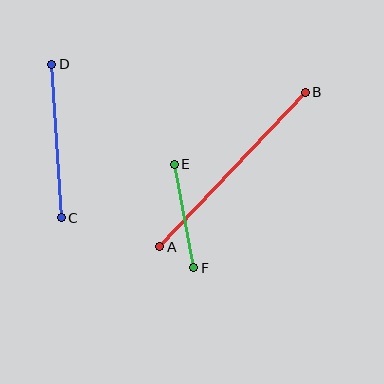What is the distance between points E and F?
The distance is approximately 105 pixels.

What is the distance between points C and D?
The distance is approximately 154 pixels.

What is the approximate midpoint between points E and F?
The midpoint is at approximately (184, 216) pixels.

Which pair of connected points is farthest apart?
Points A and B are farthest apart.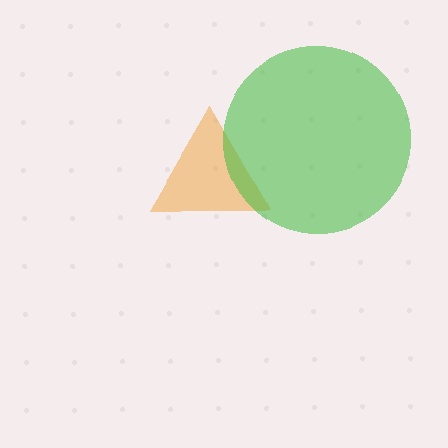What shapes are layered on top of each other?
The layered shapes are: an orange triangle, a green circle.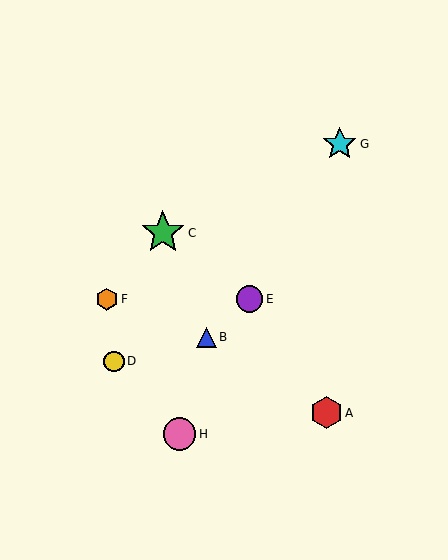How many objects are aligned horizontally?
2 objects (E, F) are aligned horizontally.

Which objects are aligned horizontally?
Objects E, F are aligned horizontally.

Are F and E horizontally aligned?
Yes, both are at y≈299.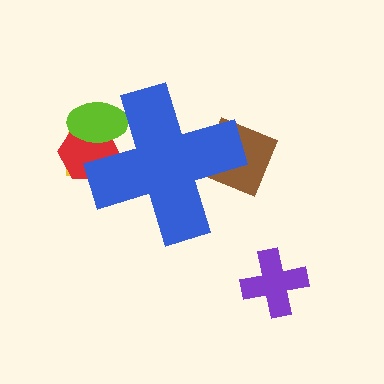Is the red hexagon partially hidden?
Yes, the red hexagon is partially hidden behind the blue cross.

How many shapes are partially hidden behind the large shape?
4 shapes are partially hidden.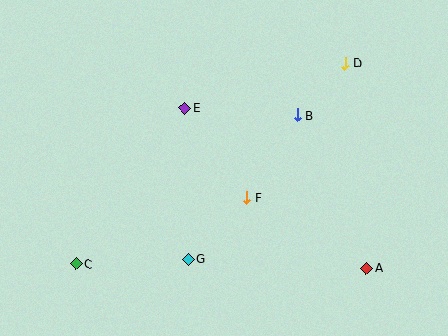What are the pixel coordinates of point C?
Point C is at (76, 264).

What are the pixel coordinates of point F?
Point F is at (247, 197).